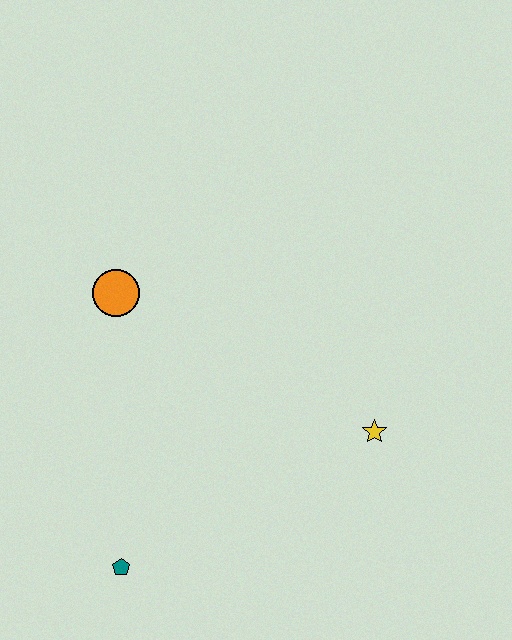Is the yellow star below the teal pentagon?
No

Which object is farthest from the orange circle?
The yellow star is farthest from the orange circle.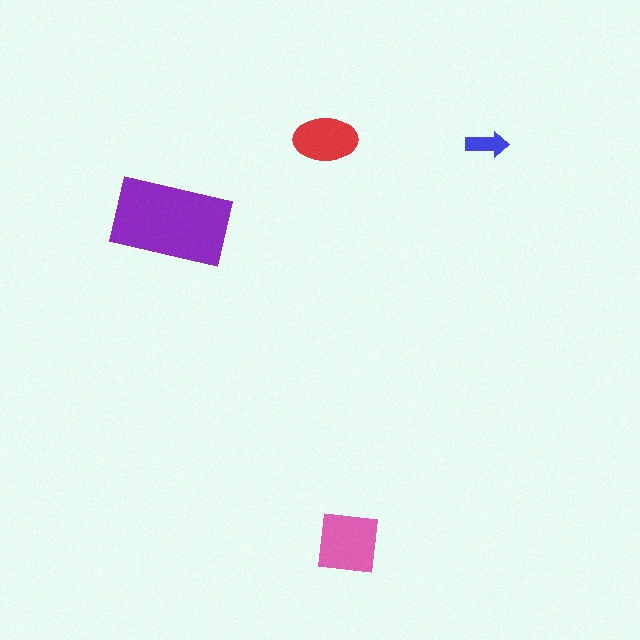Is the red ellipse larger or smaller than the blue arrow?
Larger.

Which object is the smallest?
The blue arrow.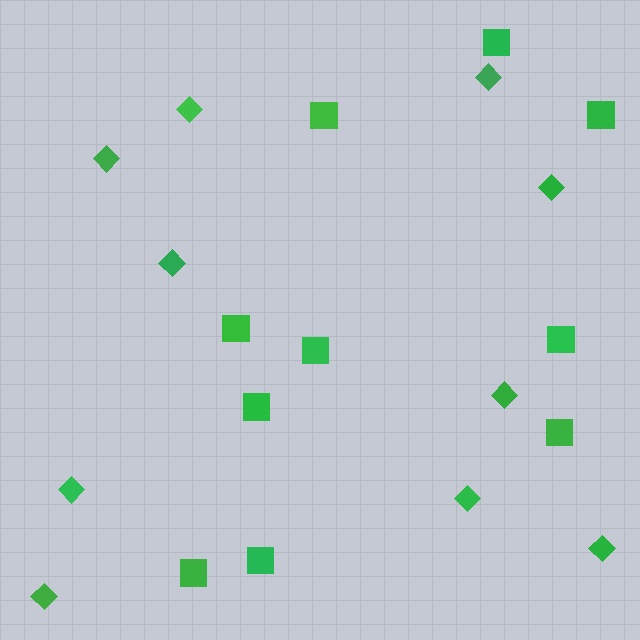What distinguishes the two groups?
There are 2 groups: one group of diamonds (10) and one group of squares (10).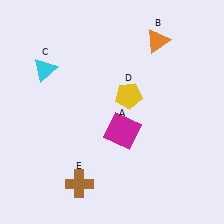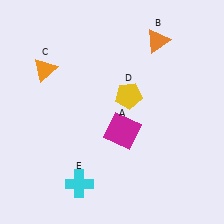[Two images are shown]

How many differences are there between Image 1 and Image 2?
There are 2 differences between the two images.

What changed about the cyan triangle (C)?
In Image 1, C is cyan. In Image 2, it changed to orange.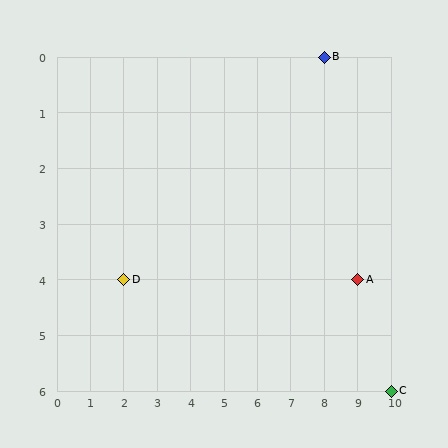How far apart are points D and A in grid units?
Points D and A are 7 columns apart.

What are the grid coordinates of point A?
Point A is at grid coordinates (9, 4).